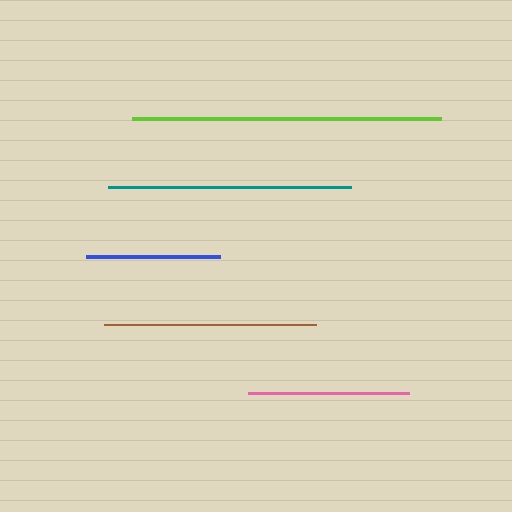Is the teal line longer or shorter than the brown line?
The teal line is longer than the brown line.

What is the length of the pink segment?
The pink segment is approximately 161 pixels long.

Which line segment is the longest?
The lime line is the longest at approximately 309 pixels.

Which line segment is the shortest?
The blue line is the shortest at approximately 134 pixels.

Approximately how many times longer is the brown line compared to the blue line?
The brown line is approximately 1.6 times the length of the blue line.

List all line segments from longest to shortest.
From longest to shortest: lime, teal, brown, pink, blue.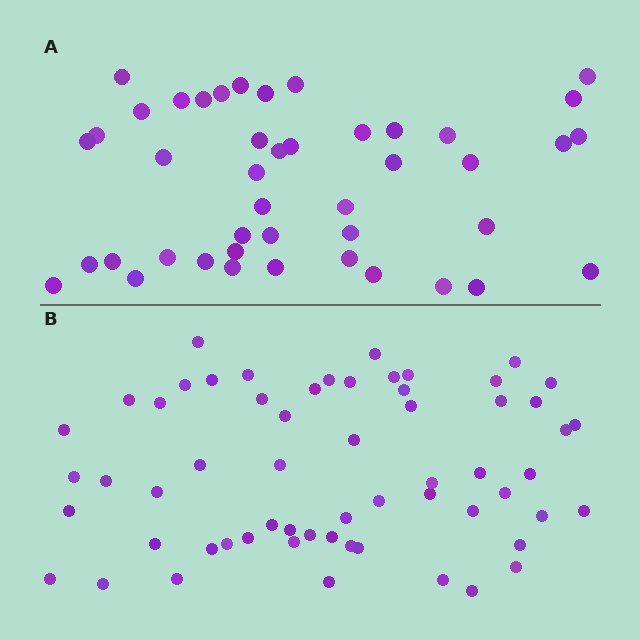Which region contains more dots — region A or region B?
Region B (the bottom region) has more dots.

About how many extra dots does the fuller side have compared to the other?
Region B has approximately 15 more dots than region A.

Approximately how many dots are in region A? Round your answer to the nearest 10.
About 40 dots. (The exact count is 44, which rounds to 40.)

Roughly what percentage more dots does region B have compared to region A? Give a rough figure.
About 35% more.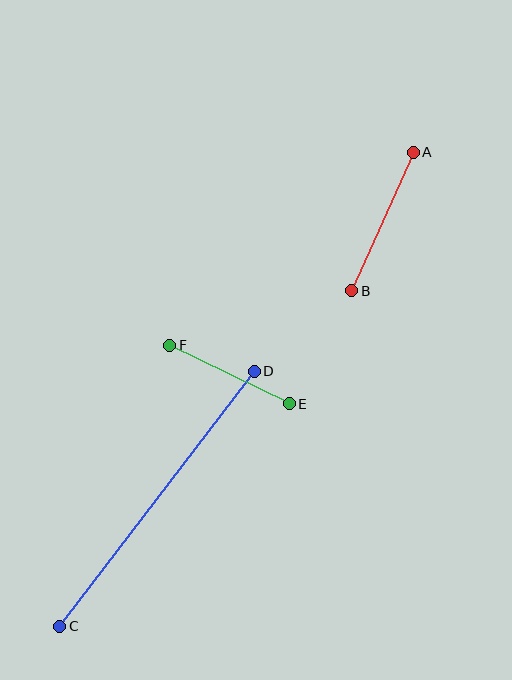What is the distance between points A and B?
The distance is approximately 152 pixels.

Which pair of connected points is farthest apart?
Points C and D are farthest apart.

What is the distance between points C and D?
The distance is approximately 320 pixels.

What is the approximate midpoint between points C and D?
The midpoint is at approximately (157, 499) pixels.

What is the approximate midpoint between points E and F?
The midpoint is at approximately (229, 375) pixels.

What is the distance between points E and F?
The distance is approximately 133 pixels.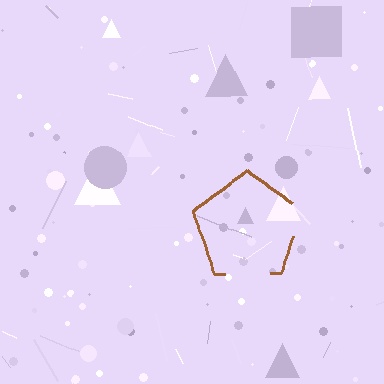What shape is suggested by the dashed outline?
The dashed outline suggests a pentagon.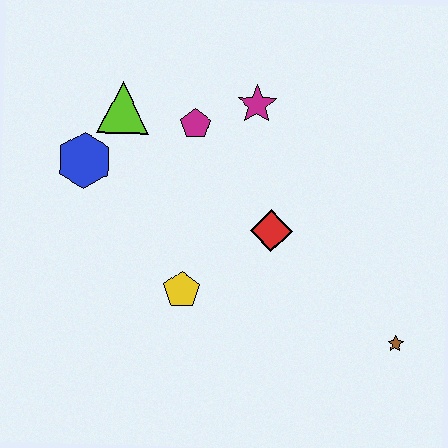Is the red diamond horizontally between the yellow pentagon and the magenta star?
No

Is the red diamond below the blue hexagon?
Yes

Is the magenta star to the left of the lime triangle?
No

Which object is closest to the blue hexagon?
The lime triangle is closest to the blue hexagon.